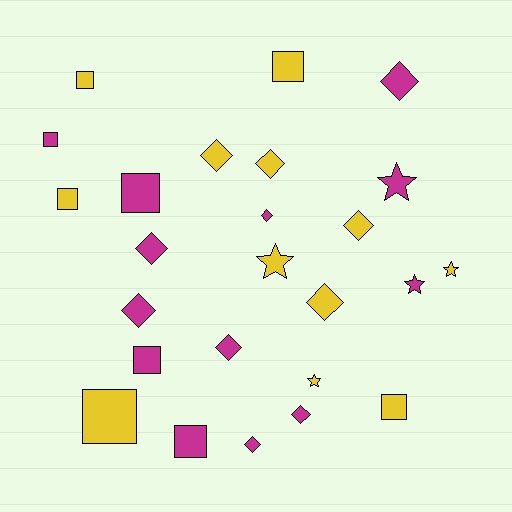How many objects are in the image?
There are 25 objects.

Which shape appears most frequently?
Diamond, with 11 objects.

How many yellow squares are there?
There are 5 yellow squares.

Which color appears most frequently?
Magenta, with 13 objects.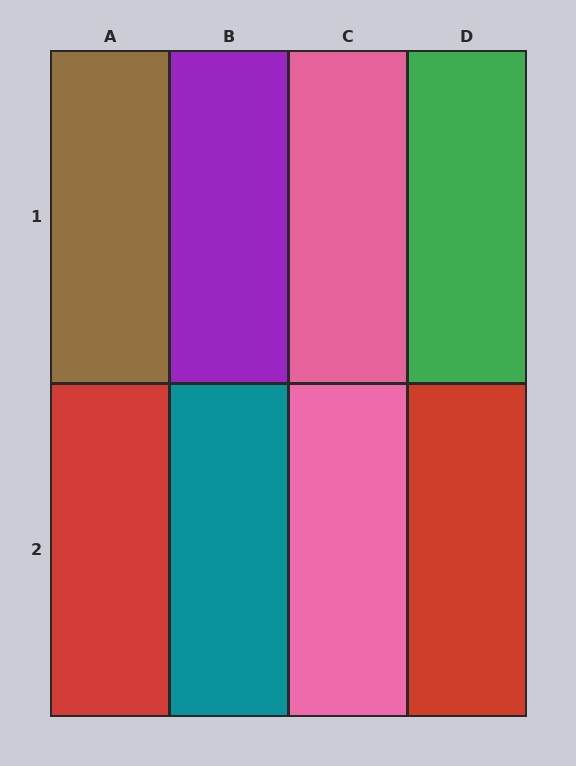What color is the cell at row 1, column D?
Green.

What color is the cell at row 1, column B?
Purple.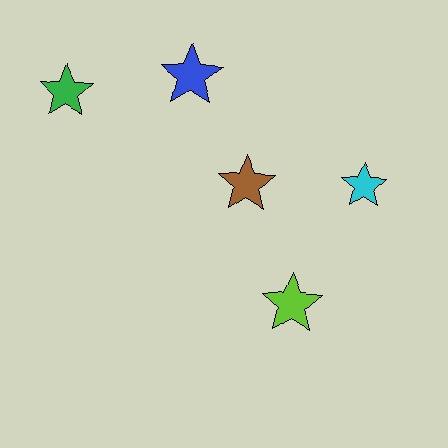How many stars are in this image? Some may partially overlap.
There are 5 stars.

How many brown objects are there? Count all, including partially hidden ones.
There is 1 brown object.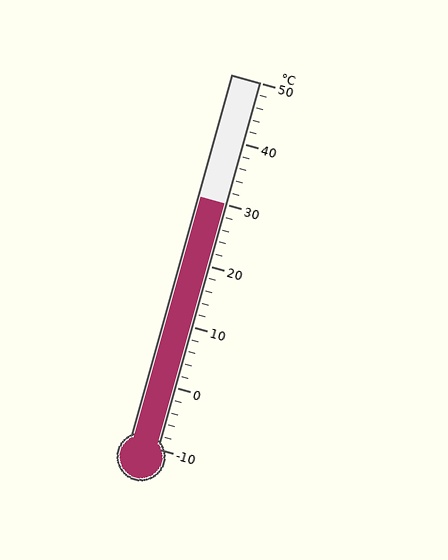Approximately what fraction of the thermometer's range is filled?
The thermometer is filled to approximately 65% of its range.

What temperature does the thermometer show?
The thermometer shows approximately 30°C.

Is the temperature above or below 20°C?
The temperature is above 20°C.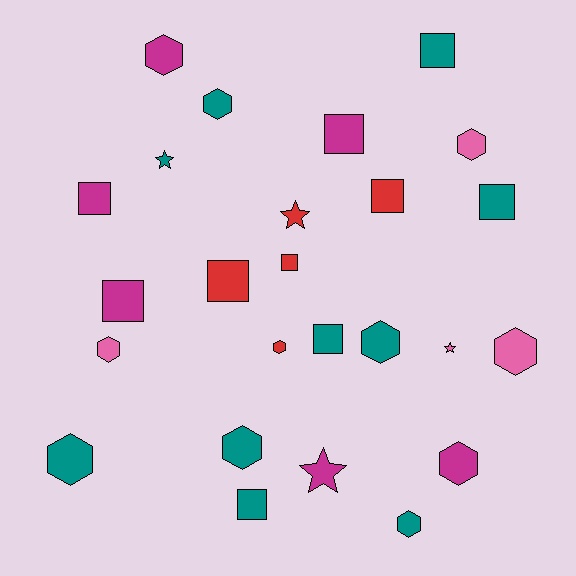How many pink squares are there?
There are no pink squares.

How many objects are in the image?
There are 25 objects.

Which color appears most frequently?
Teal, with 10 objects.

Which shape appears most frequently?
Hexagon, with 11 objects.